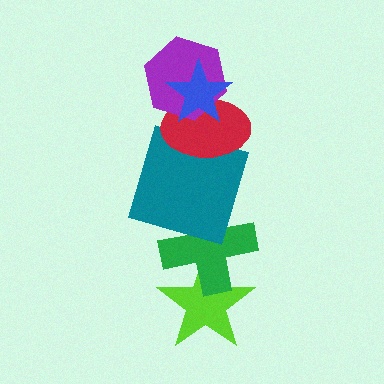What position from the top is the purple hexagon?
The purple hexagon is 2nd from the top.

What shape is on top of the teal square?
The red ellipse is on top of the teal square.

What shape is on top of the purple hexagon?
The blue star is on top of the purple hexagon.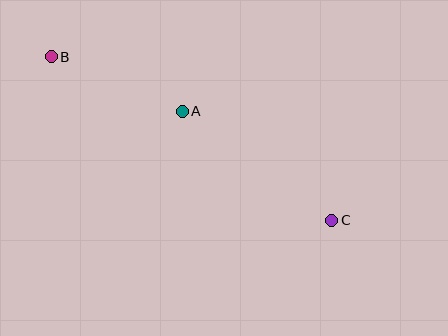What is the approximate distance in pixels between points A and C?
The distance between A and C is approximately 185 pixels.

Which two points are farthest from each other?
Points B and C are farthest from each other.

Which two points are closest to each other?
Points A and B are closest to each other.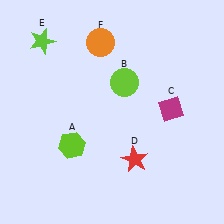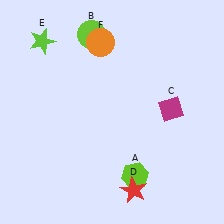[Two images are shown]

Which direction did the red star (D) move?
The red star (D) moved down.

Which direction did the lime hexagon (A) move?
The lime hexagon (A) moved right.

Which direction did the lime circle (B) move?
The lime circle (B) moved up.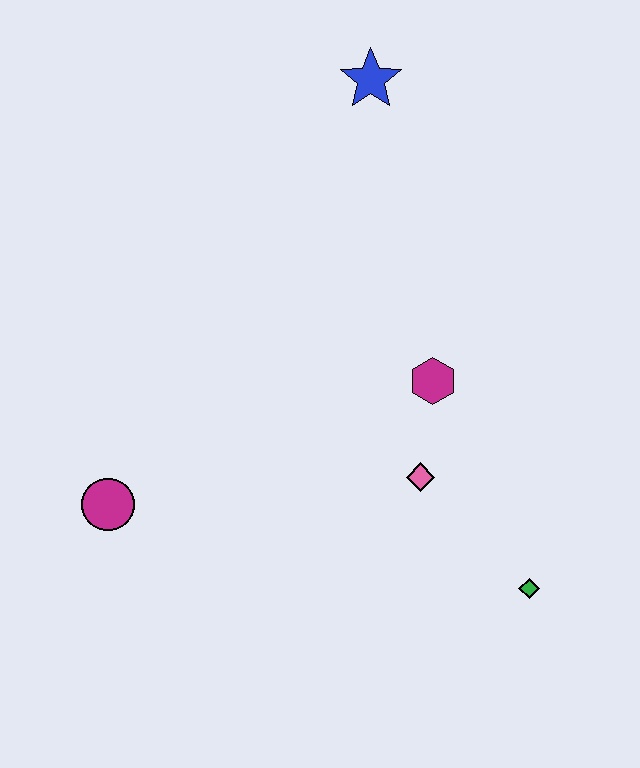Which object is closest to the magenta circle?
The pink diamond is closest to the magenta circle.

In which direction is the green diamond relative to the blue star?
The green diamond is below the blue star.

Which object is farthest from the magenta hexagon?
The magenta circle is farthest from the magenta hexagon.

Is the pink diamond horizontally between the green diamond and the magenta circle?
Yes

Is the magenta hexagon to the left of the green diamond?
Yes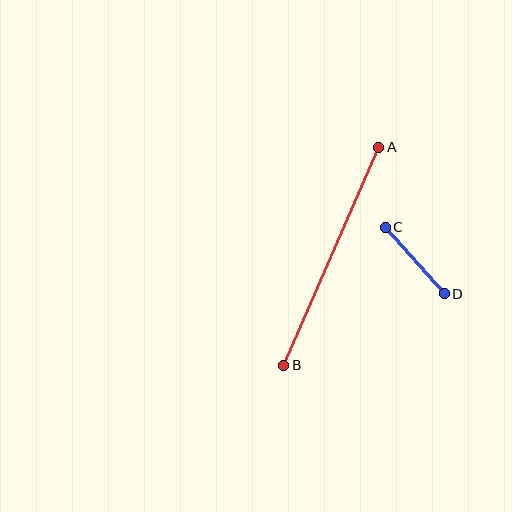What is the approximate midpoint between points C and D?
The midpoint is at approximately (415, 261) pixels.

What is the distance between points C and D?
The distance is approximately 89 pixels.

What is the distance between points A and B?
The distance is approximately 238 pixels.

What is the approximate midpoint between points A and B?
The midpoint is at approximately (331, 256) pixels.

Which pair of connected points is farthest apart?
Points A and B are farthest apart.